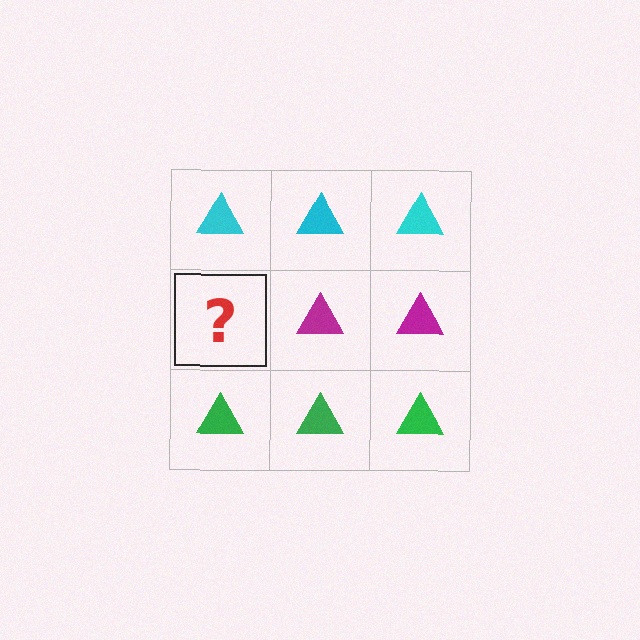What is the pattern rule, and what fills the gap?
The rule is that each row has a consistent color. The gap should be filled with a magenta triangle.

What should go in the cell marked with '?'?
The missing cell should contain a magenta triangle.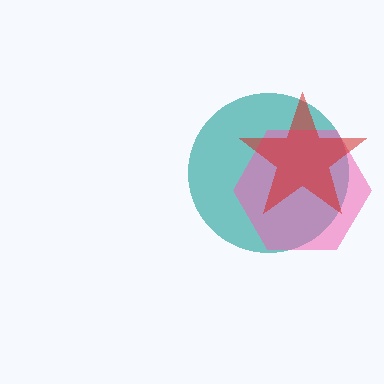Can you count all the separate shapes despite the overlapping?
Yes, there are 3 separate shapes.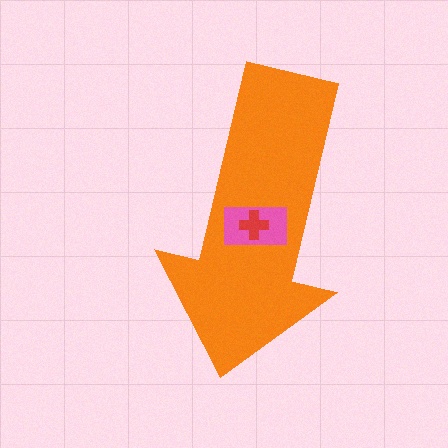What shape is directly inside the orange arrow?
The pink rectangle.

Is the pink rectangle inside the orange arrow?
Yes.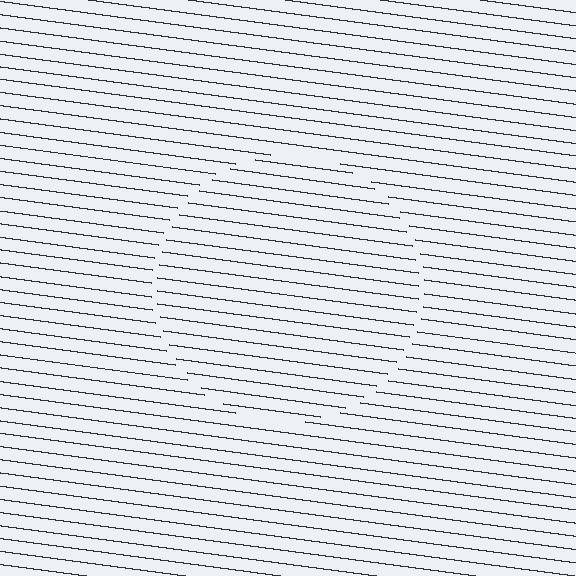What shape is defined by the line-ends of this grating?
An illusory circle. The interior of the shape contains the same grating, shifted by half a period — the contour is defined by the phase discontinuity where line-ends from the inner and outer gratings abut.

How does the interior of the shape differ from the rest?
The interior of the shape contains the same grating, shifted by half a period — the contour is defined by the phase discontinuity where line-ends from the inner and outer gratings abut.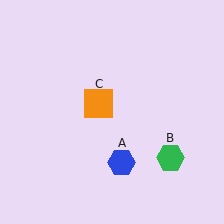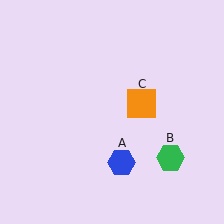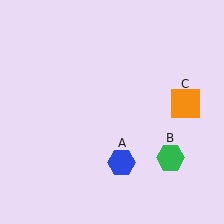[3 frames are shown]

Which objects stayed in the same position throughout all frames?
Blue hexagon (object A) and green hexagon (object B) remained stationary.